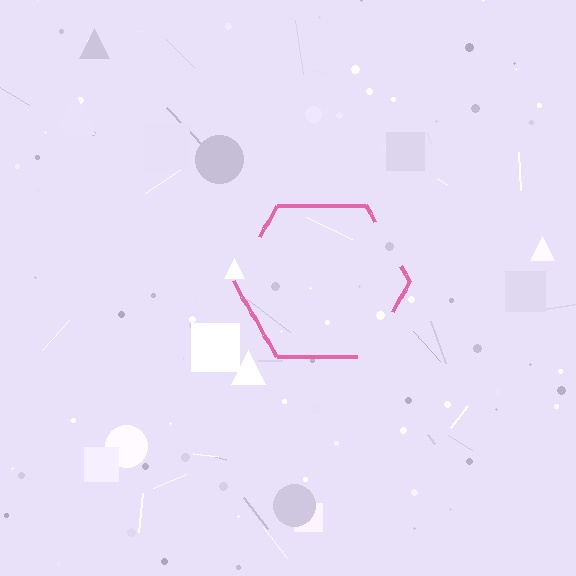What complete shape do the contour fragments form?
The contour fragments form a hexagon.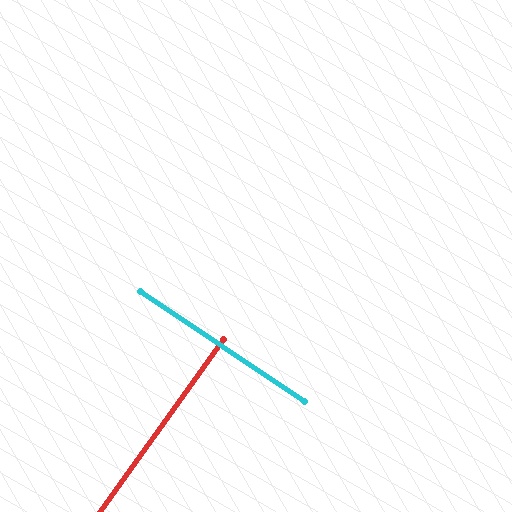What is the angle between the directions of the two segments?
Approximately 88 degrees.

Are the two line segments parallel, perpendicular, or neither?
Perpendicular — they meet at approximately 88°.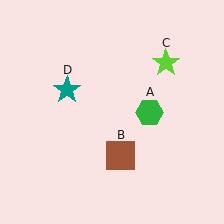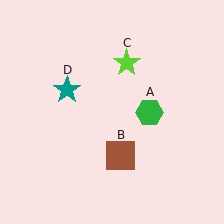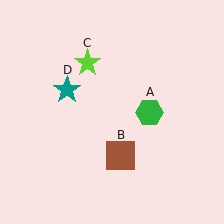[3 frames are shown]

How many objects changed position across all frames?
1 object changed position: lime star (object C).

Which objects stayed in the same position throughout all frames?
Green hexagon (object A) and brown square (object B) and teal star (object D) remained stationary.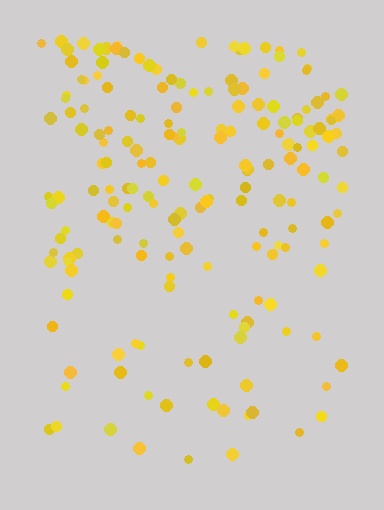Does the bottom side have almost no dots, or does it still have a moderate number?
Still a moderate number, just noticeably fewer than the top.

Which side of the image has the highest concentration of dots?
The top.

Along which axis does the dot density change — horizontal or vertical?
Vertical.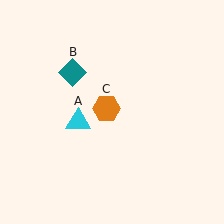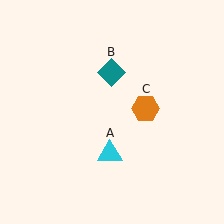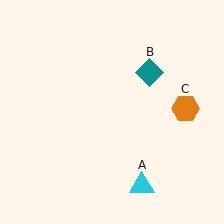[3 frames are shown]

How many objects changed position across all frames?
3 objects changed position: cyan triangle (object A), teal diamond (object B), orange hexagon (object C).